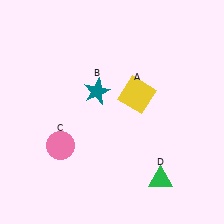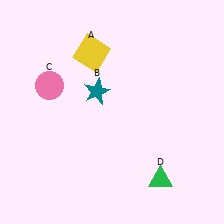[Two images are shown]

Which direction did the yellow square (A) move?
The yellow square (A) moved left.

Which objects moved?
The objects that moved are: the yellow square (A), the pink circle (C).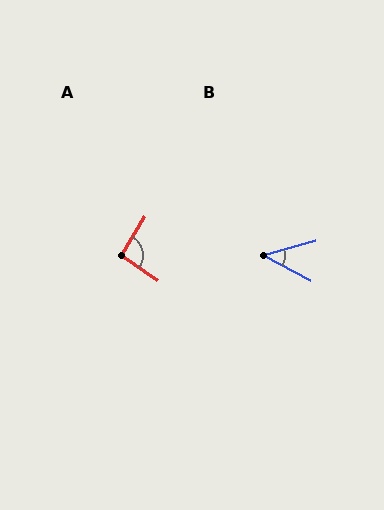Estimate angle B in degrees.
Approximately 44 degrees.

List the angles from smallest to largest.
B (44°), A (93°).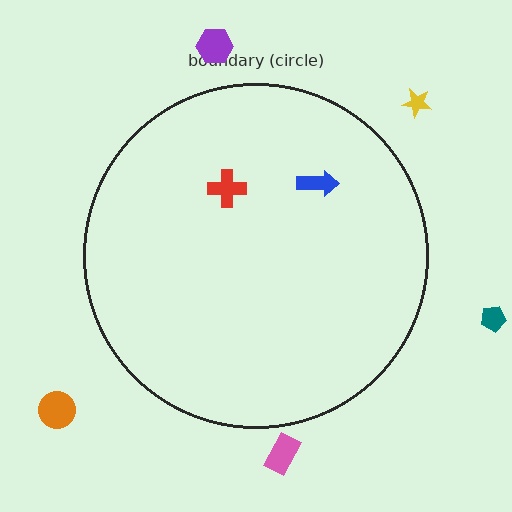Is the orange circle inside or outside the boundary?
Outside.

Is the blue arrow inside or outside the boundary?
Inside.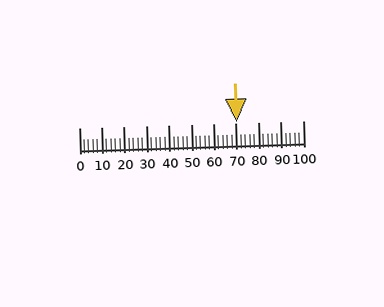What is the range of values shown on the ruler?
The ruler shows values from 0 to 100.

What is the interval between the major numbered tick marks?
The major tick marks are spaced 10 units apart.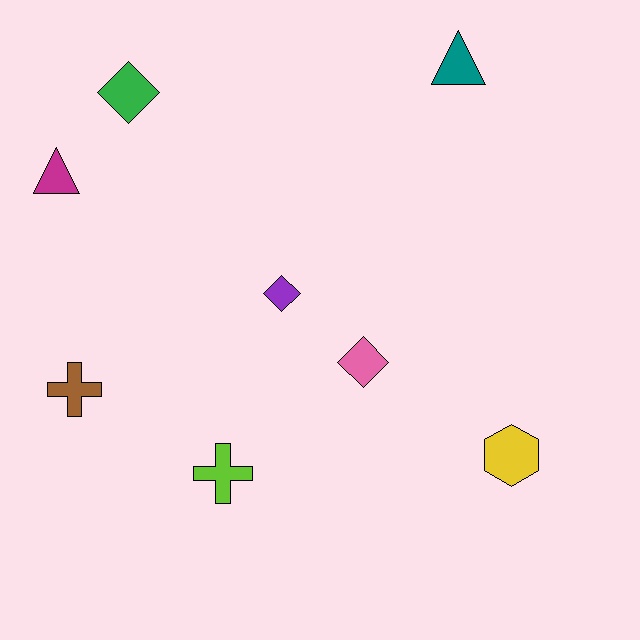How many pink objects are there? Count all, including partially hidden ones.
There is 1 pink object.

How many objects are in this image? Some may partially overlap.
There are 8 objects.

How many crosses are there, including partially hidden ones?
There are 2 crosses.